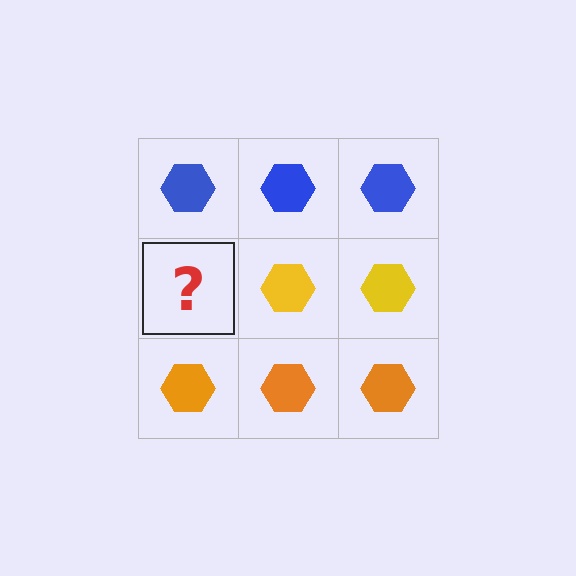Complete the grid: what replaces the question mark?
The question mark should be replaced with a yellow hexagon.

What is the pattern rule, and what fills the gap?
The rule is that each row has a consistent color. The gap should be filled with a yellow hexagon.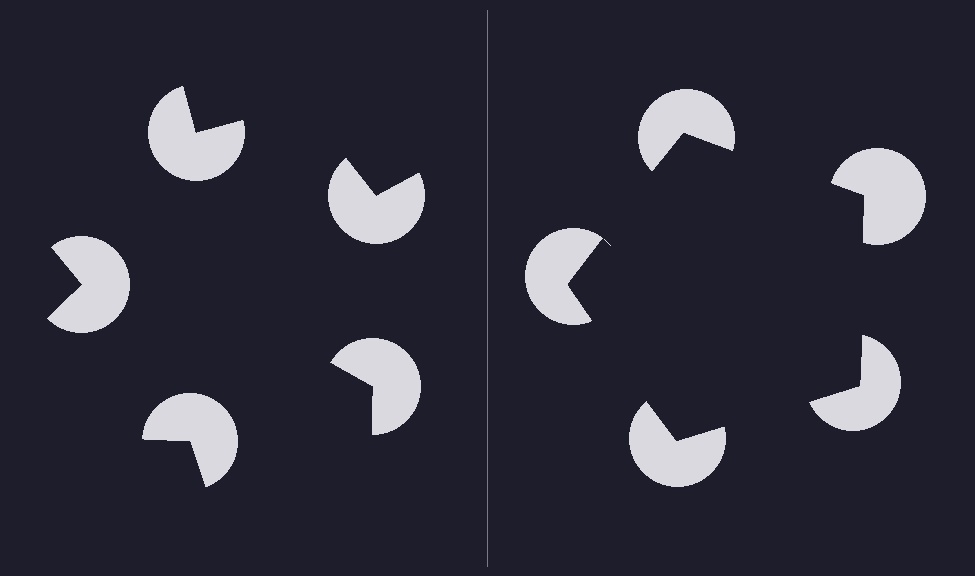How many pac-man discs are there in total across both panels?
10 — 5 on each side.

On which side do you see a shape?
An illusory pentagon appears on the right side. On the left side the wedge cuts are rotated, so no coherent shape forms.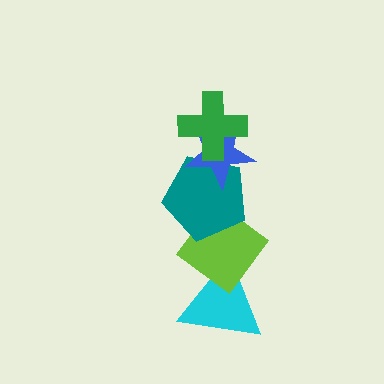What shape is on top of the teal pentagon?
The blue star is on top of the teal pentagon.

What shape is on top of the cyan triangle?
The lime diamond is on top of the cyan triangle.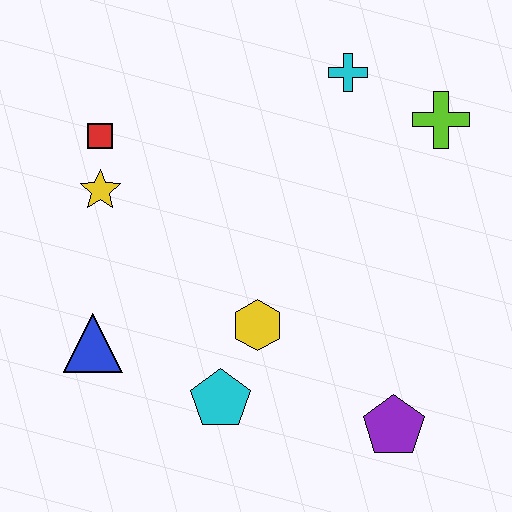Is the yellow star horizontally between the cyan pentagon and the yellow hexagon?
No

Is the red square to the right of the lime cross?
No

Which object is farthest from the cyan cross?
The blue triangle is farthest from the cyan cross.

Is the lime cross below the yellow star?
No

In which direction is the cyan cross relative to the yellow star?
The cyan cross is to the right of the yellow star.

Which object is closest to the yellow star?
The red square is closest to the yellow star.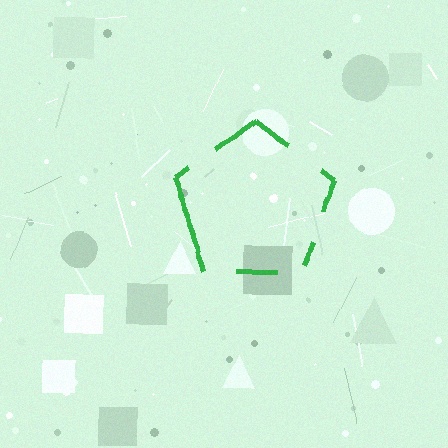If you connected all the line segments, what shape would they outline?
They would outline a pentagon.